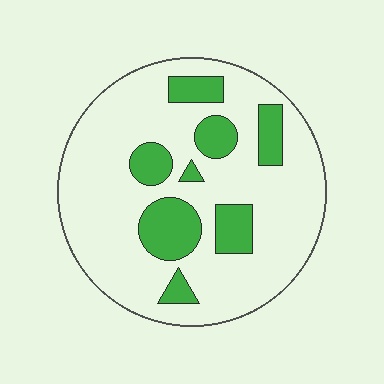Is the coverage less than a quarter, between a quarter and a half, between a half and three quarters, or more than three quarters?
Less than a quarter.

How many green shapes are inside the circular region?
8.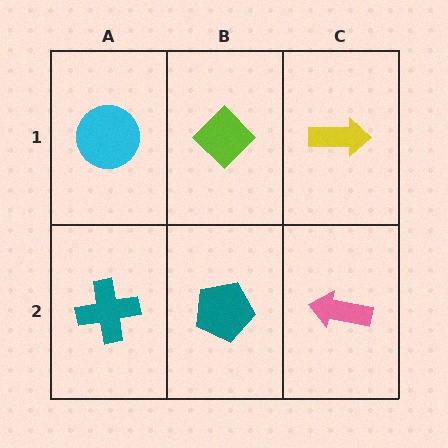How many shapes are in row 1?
3 shapes.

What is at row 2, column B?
A teal pentagon.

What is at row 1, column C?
A yellow arrow.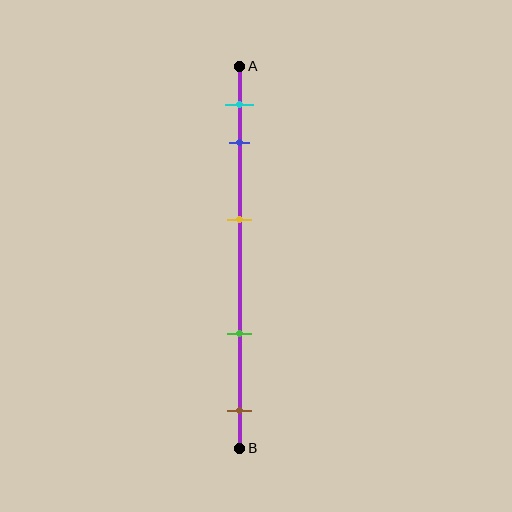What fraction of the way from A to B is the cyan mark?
The cyan mark is approximately 10% (0.1) of the way from A to B.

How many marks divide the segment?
There are 5 marks dividing the segment.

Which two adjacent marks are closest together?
The cyan and blue marks are the closest adjacent pair.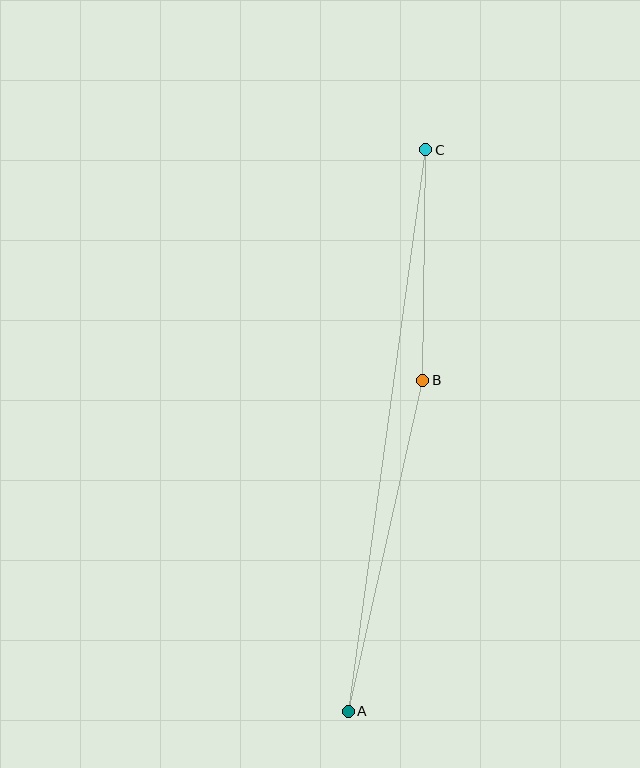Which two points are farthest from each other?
Points A and C are farthest from each other.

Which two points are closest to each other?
Points B and C are closest to each other.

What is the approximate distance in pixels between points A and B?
The distance between A and B is approximately 339 pixels.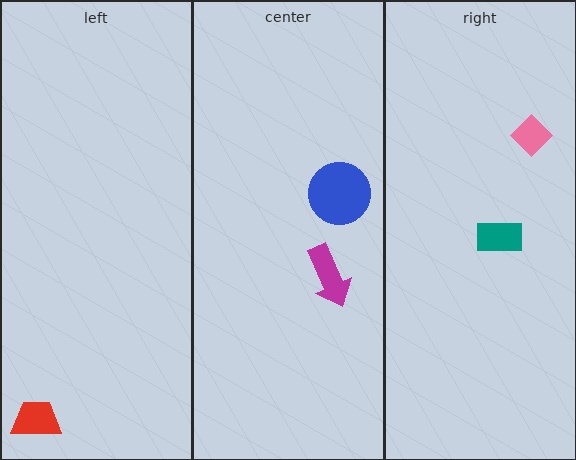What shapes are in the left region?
The red trapezoid.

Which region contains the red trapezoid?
The left region.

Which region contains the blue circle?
The center region.